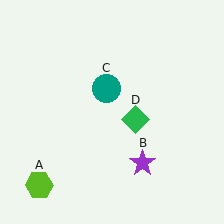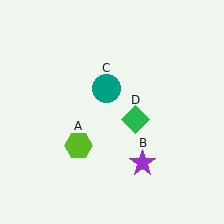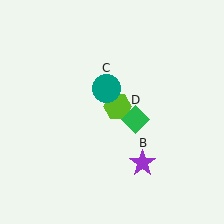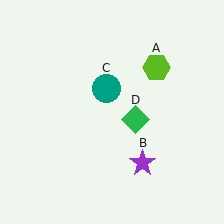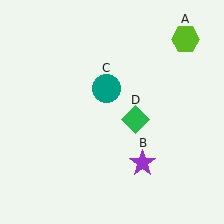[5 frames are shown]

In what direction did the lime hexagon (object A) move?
The lime hexagon (object A) moved up and to the right.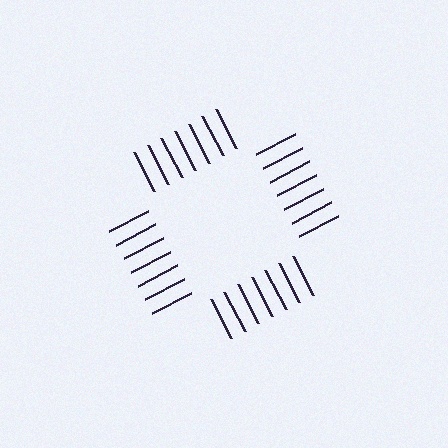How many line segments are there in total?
28 — 7 along each of the 4 edges.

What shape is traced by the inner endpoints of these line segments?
An illusory square — the line segments terminate on its edges but no continuous stroke is drawn.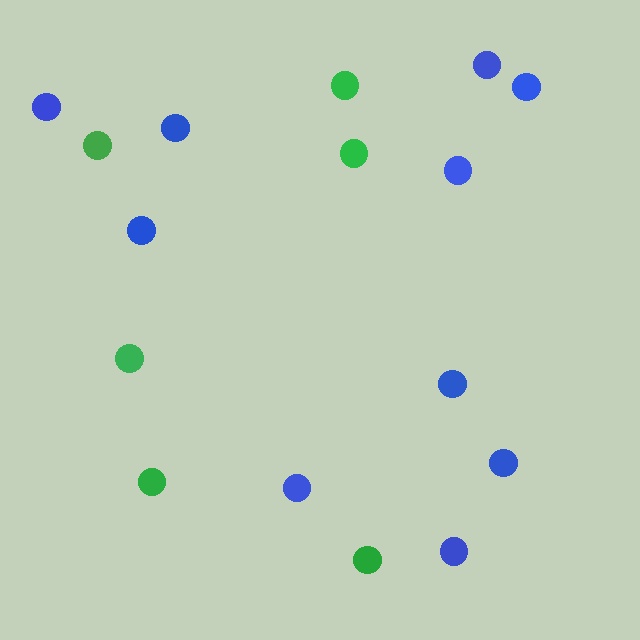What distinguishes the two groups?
There are 2 groups: one group of green circles (6) and one group of blue circles (10).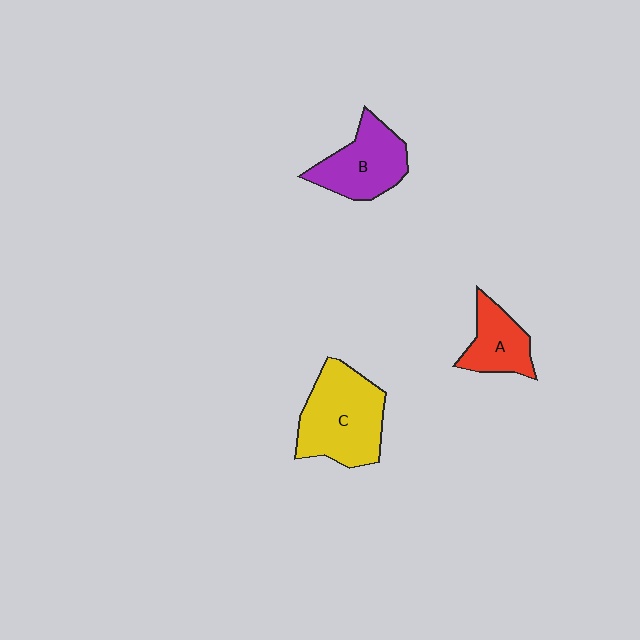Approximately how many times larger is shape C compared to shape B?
Approximately 1.4 times.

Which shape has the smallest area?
Shape A (red).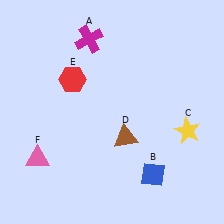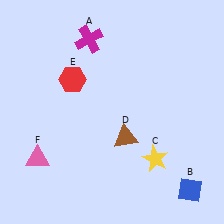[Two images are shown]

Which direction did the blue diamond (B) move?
The blue diamond (B) moved right.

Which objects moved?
The objects that moved are: the blue diamond (B), the yellow star (C).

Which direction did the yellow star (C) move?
The yellow star (C) moved left.